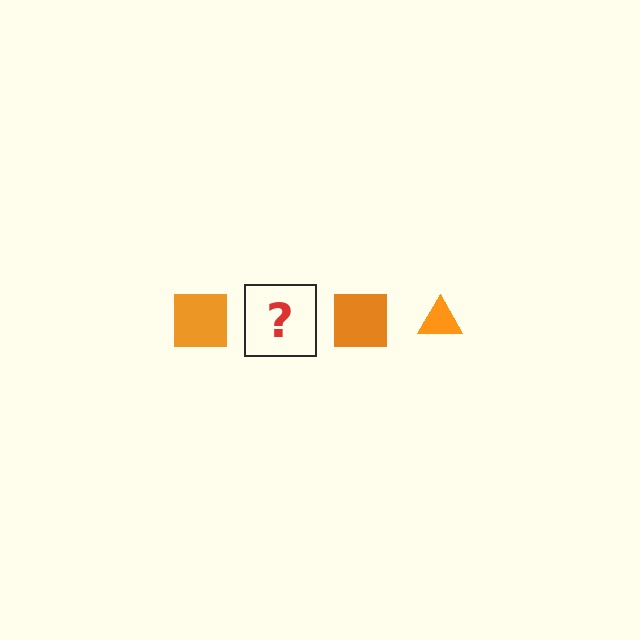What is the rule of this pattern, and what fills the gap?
The rule is that the pattern cycles through square, triangle shapes in orange. The gap should be filled with an orange triangle.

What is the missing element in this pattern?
The missing element is an orange triangle.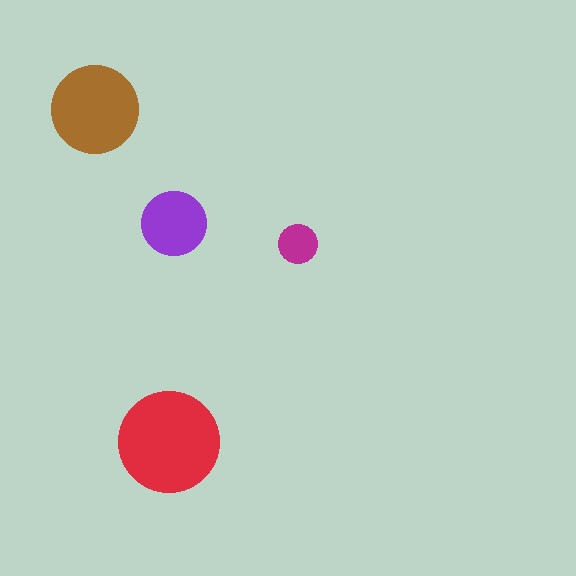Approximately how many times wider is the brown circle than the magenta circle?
About 2.5 times wider.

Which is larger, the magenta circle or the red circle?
The red one.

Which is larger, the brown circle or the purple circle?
The brown one.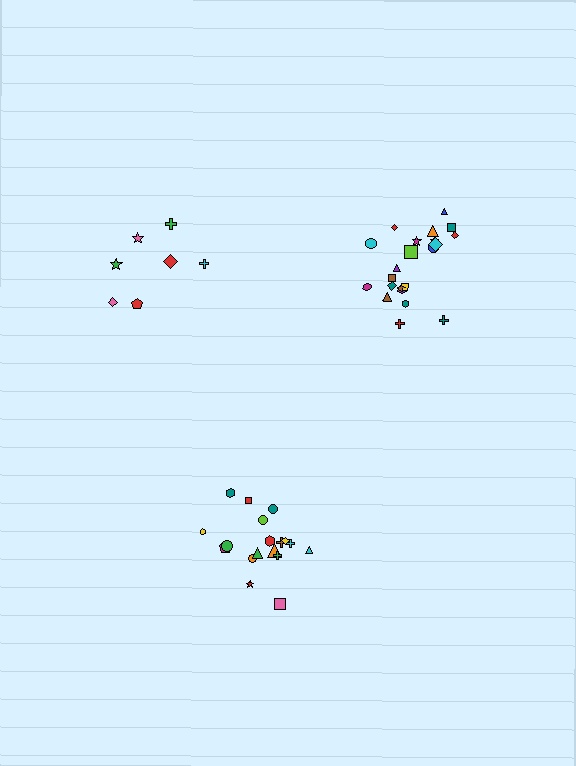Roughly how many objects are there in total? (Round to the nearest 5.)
Roughly 45 objects in total.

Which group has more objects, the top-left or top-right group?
The top-right group.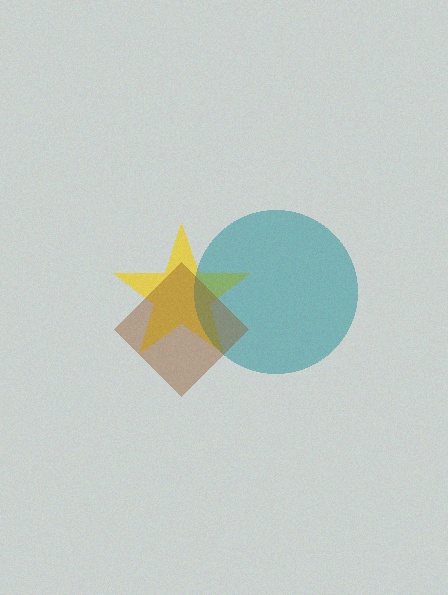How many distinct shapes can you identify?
There are 3 distinct shapes: a yellow star, a teal circle, a brown diamond.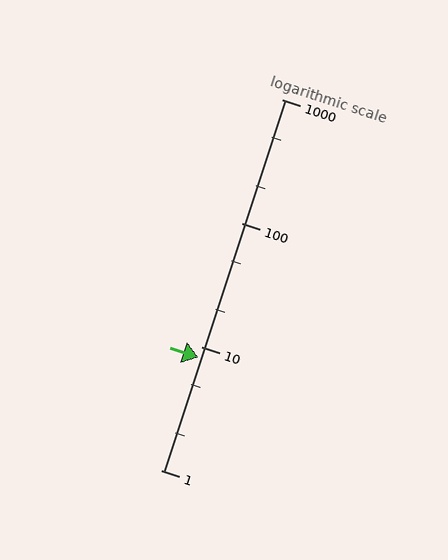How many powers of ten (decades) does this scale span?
The scale spans 3 decades, from 1 to 1000.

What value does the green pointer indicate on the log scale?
The pointer indicates approximately 8.1.